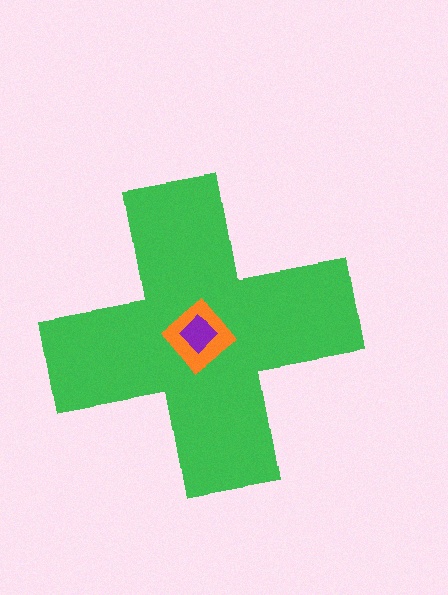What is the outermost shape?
The green cross.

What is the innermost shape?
The purple diamond.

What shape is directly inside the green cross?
The orange diamond.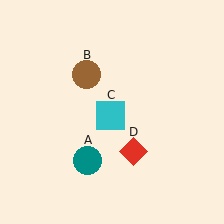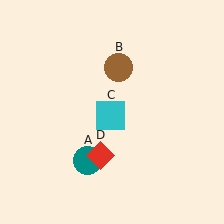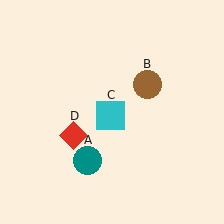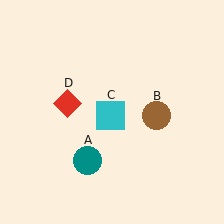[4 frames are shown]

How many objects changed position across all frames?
2 objects changed position: brown circle (object B), red diamond (object D).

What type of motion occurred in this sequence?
The brown circle (object B), red diamond (object D) rotated clockwise around the center of the scene.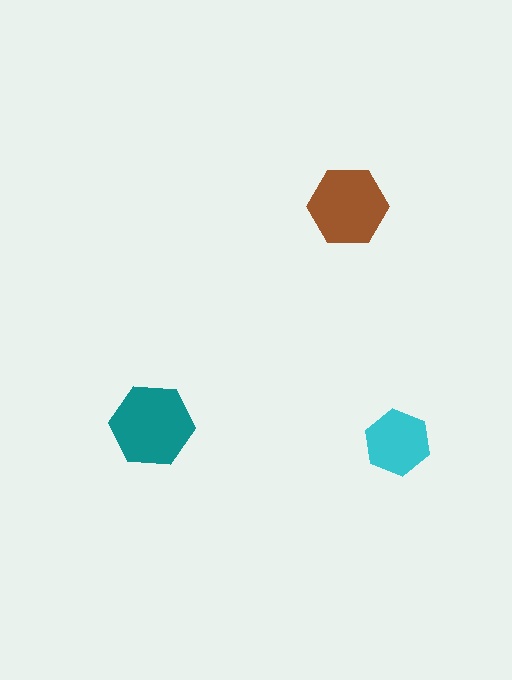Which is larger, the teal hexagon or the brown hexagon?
The teal one.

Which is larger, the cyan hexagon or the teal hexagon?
The teal one.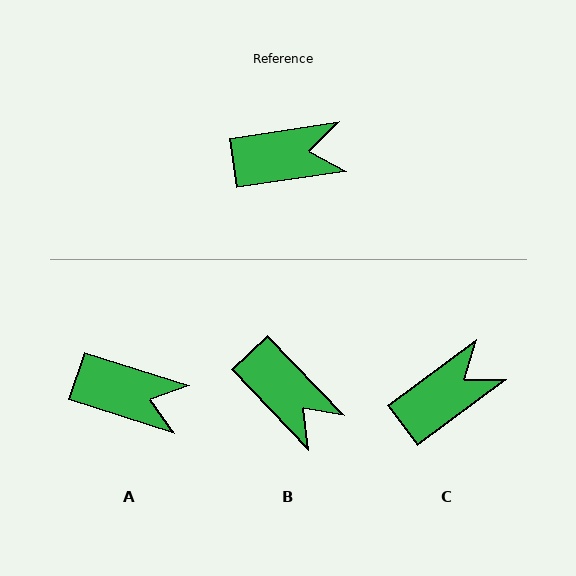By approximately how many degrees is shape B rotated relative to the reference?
Approximately 55 degrees clockwise.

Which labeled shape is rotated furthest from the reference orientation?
B, about 55 degrees away.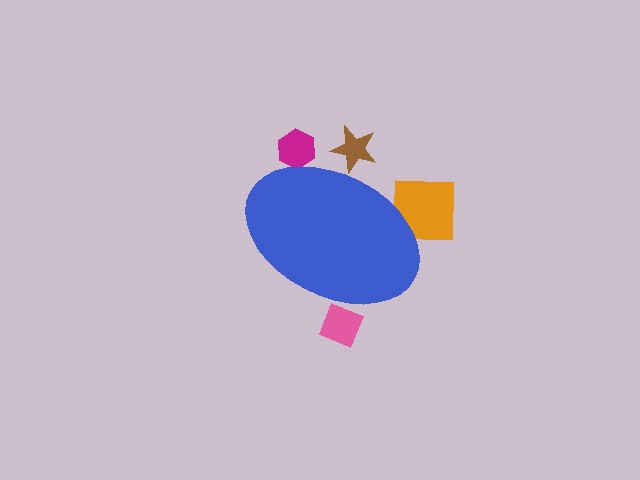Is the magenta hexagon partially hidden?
Yes, the magenta hexagon is partially hidden behind the blue ellipse.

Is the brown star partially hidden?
Yes, the brown star is partially hidden behind the blue ellipse.